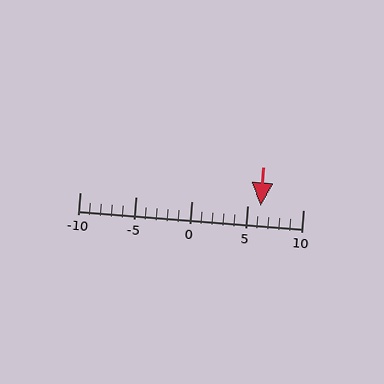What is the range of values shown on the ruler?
The ruler shows values from -10 to 10.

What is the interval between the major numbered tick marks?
The major tick marks are spaced 5 units apart.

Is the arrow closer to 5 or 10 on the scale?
The arrow is closer to 5.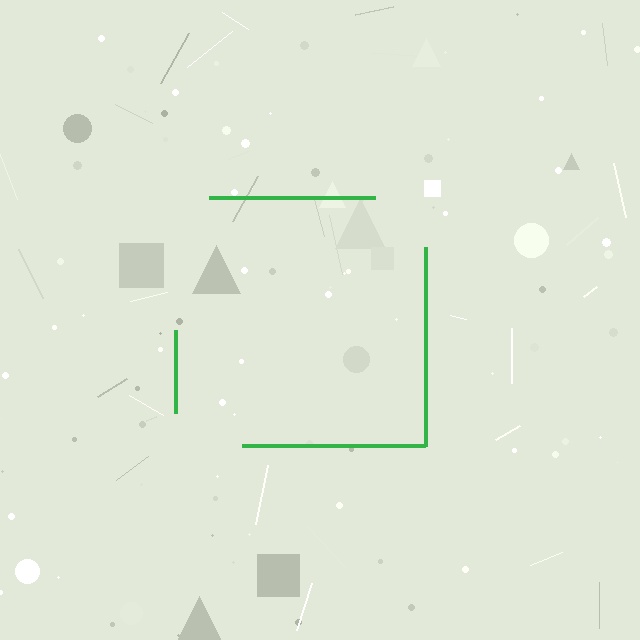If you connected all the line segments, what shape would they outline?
They would outline a square.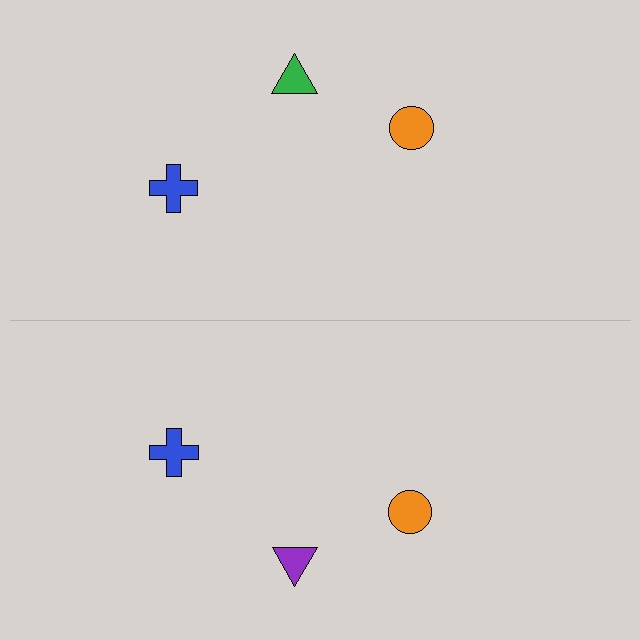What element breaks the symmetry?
The purple triangle on the bottom side breaks the symmetry — its mirror counterpart is green.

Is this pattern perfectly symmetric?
No, the pattern is not perfectly symmetric. The purple triangle on the bottom side breaks the symmetry — its mirror counterpart is green.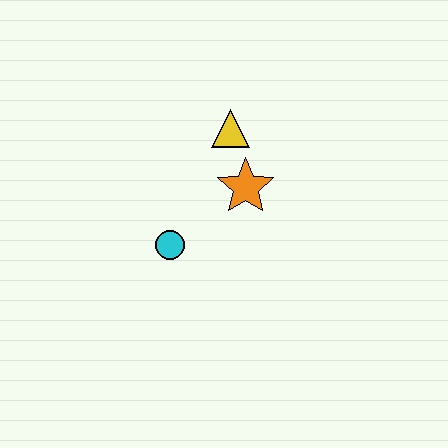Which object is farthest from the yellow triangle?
The cyan circle is farthest from the yellow triangle.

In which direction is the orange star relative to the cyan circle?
The orange star is to the right of the cyan circle.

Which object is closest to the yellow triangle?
The orange star is closest to the yellow triangle.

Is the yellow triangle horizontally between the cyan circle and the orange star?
Yes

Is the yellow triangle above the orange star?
Yes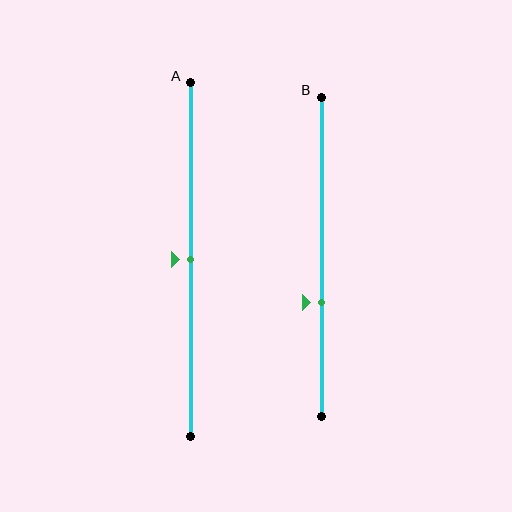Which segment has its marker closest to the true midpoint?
Segment A has its marker closest to the true midpoint.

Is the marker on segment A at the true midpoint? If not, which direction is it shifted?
Yes, the marker on segment A is at the true midpoint.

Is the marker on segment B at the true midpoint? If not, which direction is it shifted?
No, the marker on segment B is shifted downward by about 14% of the segment length.